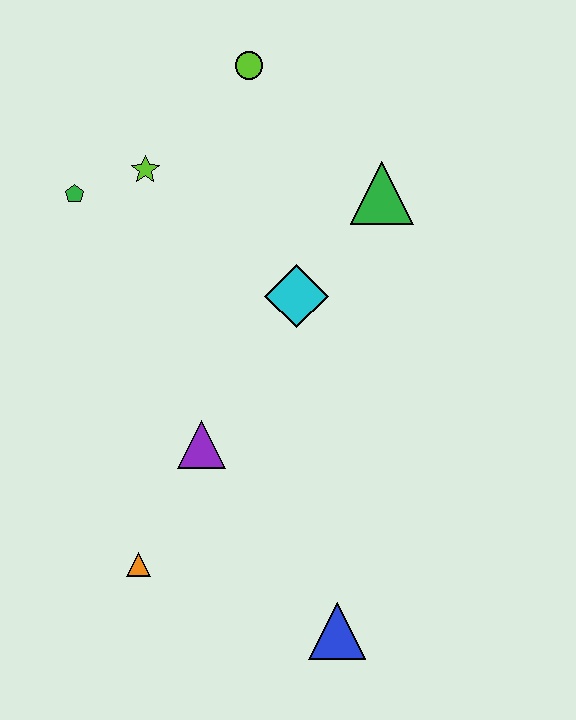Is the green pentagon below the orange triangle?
No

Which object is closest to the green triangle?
The cyan diamond is closest to the green triangle.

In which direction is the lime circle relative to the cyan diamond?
The lime circle is above the cyan diamond.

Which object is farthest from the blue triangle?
The lime circle is farthest from the blue triangle.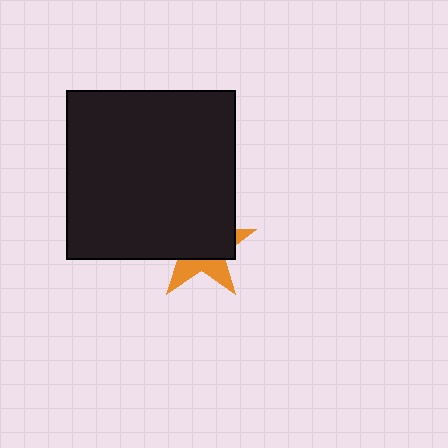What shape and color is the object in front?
The object in front is a black square.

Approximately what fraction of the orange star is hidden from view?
Roughly 65% of the orange star is hidden behind the black square.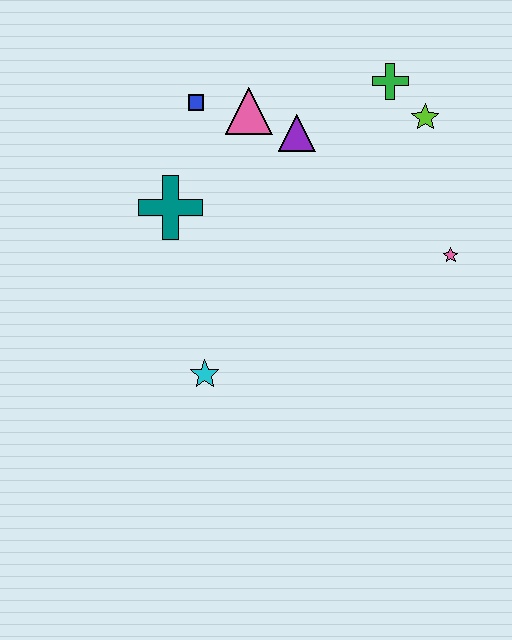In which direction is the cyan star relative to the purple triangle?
The cyan star is below the purple triangle.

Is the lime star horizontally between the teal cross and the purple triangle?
No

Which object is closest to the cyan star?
The teal cross is closest to the cyan star.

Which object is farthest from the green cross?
The cyan star is farthest from the green cross.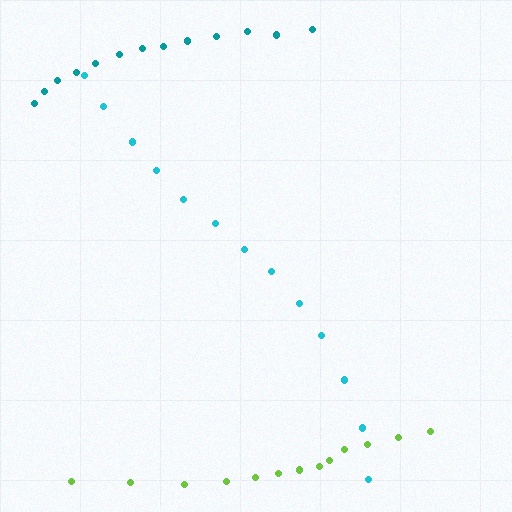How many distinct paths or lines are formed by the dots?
There are 3 distinct paths.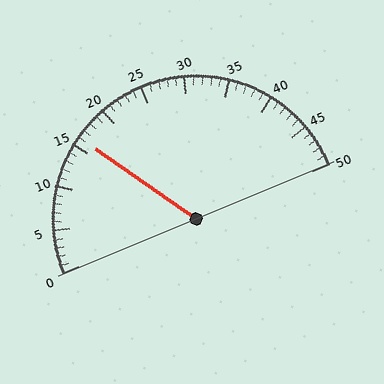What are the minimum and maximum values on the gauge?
The gauge ranges from 0 to 50.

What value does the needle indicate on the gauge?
The needle indicates approximately 16.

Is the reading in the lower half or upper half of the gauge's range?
The reading is in the lower half of the range (0 to 50).